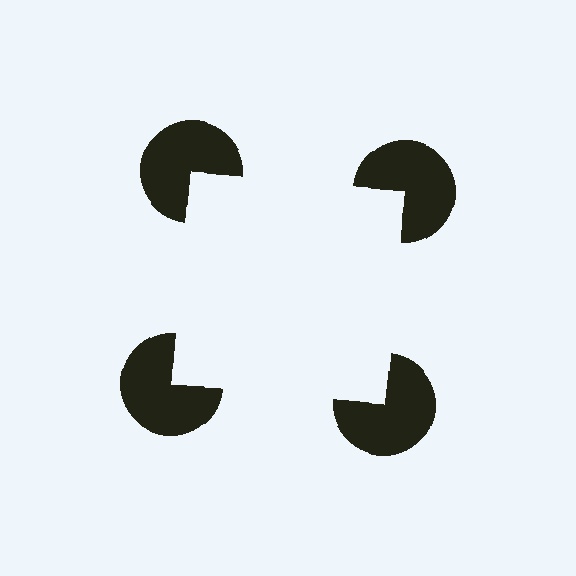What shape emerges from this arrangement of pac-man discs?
An illusory square — its edges are inferred from the aligned wedge cuts in the pac-man discs, not physically drawn.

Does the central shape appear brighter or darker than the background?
It typically appears slightly brighter than the background, even though no actual brightness change is drawn.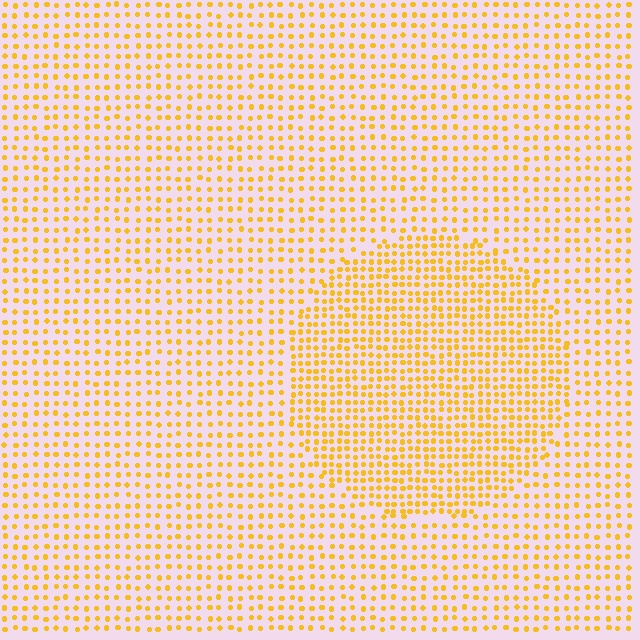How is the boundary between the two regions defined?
The boundary is defined by a change in element density (approximately 1.7x ratio). All elements are the same color, size, and shape.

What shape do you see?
I see a circle.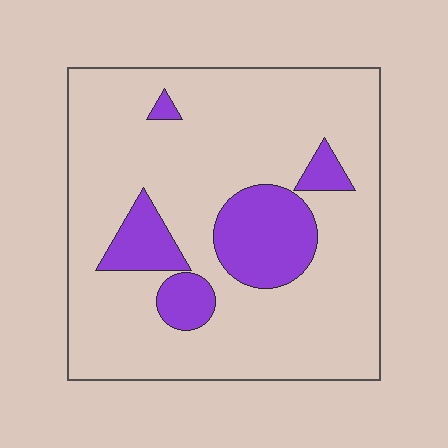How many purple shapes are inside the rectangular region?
5.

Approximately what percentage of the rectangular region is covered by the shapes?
Approximately 20%.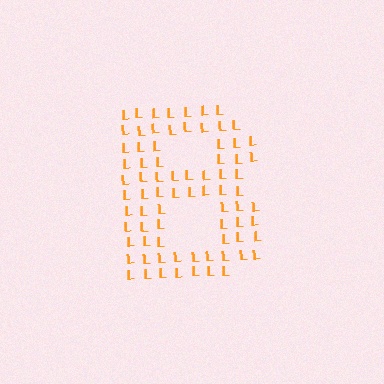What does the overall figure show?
The overall figure shows the letter B.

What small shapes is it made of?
It is made of small letter L's.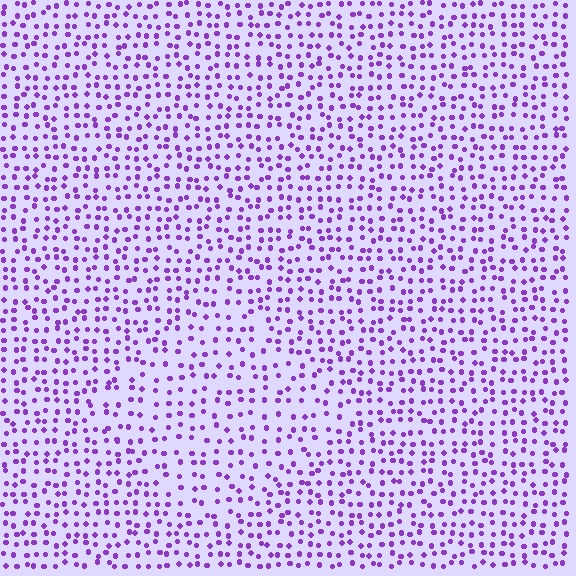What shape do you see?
I see a diamond.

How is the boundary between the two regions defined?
The boundary is defined by a change in element density (approximately 1.5x ratio). All elements are the same color, size, and shape.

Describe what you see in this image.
The image contains small purple elements arranged at two different densities. A diamond-shaped region is visible where the elements are less densely packed than the surrounding area.